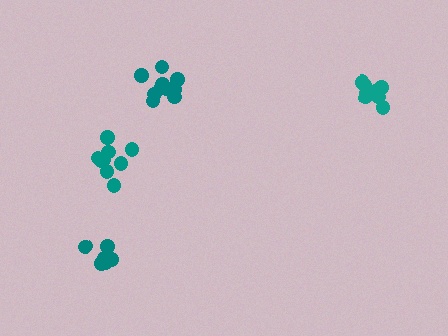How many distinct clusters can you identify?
There are 4 distinct clusters.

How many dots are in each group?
Group 1: 8 dots, Group 2: 6 dots, Group 3: 11 dots, Group 4: 9 dots (34 total).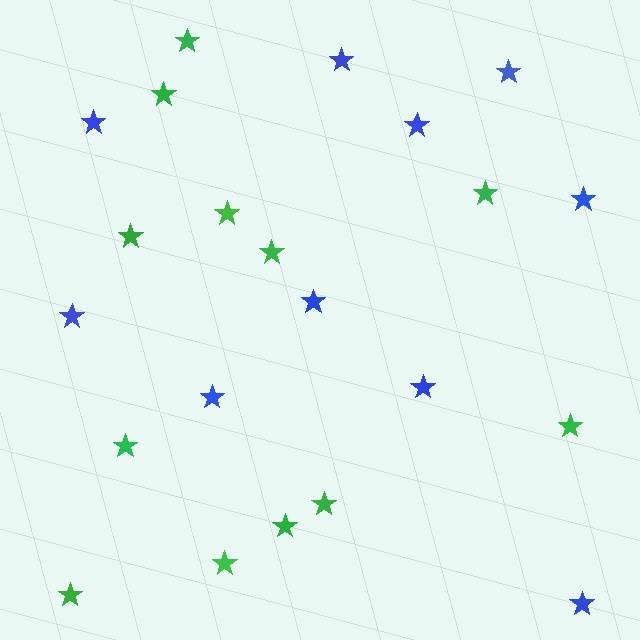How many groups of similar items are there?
There are 2 groups: one group of green stars (12) and one group of blue stars (10).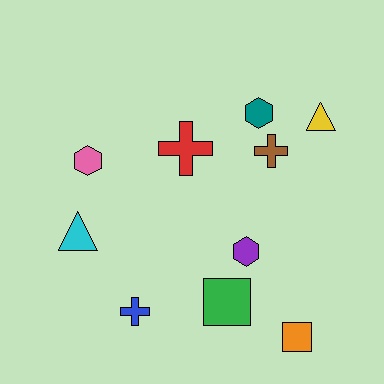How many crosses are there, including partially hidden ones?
There are 3 crosses.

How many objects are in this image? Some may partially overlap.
There are 10 objects.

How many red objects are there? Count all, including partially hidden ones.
There is 1 red object.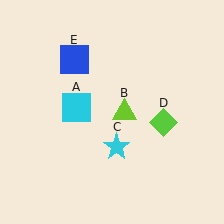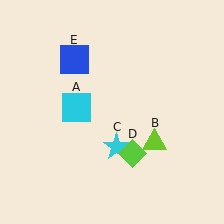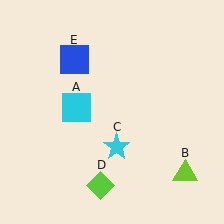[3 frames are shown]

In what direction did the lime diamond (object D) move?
The lime diamond (object D) moved down and to the left.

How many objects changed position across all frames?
2 objects changed position: lime triangle (object B), lime diamond (object D).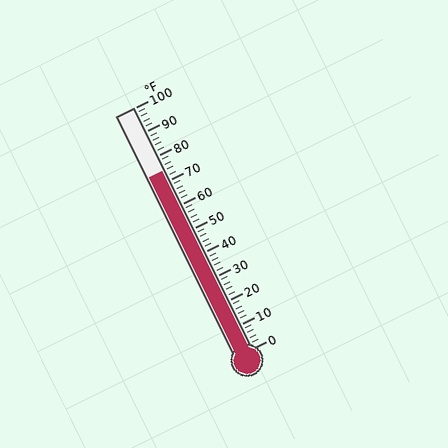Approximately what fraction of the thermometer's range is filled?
The thermometer is filled to approximately 75% of its range.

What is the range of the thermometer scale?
The thermometer scale ranges from 0°F to 100°F.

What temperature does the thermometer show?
The thermometer shows approximately 74°F.